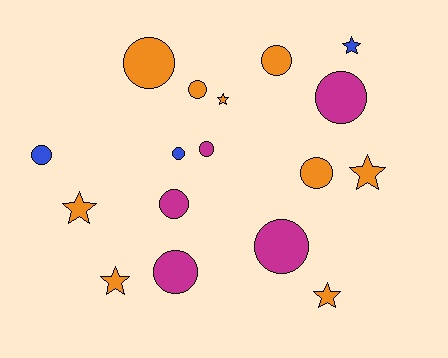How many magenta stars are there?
There are no magenta stars.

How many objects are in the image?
There are 17 objects.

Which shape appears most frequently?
Circle, with 11 objects.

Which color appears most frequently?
Orange, with 9 objects.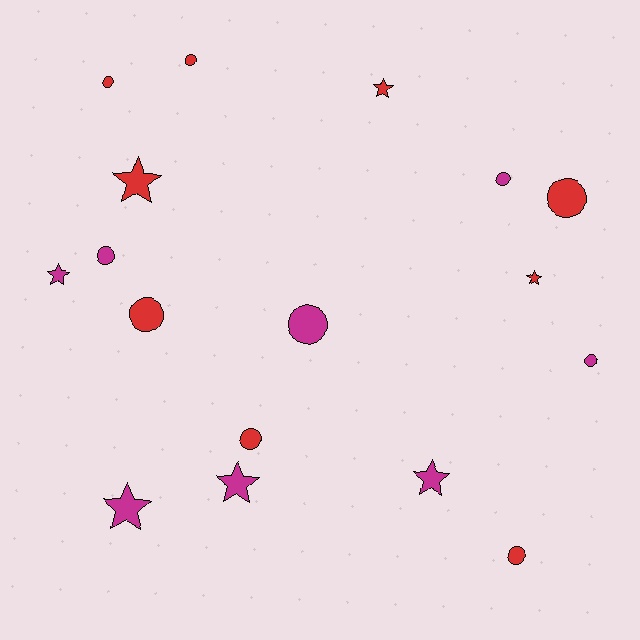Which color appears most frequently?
Red, with 9 objects.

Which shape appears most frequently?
Circle, with 10 objects.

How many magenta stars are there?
There are 4 magenta stars.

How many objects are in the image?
There are 17 objects.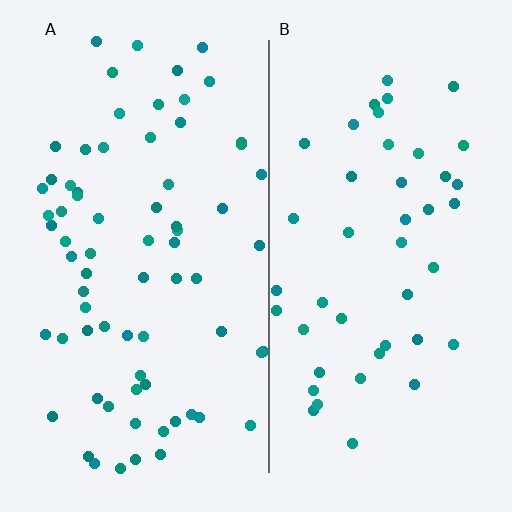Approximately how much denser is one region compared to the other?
Approximately 1.6× — region A over region B.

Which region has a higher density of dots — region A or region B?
A (the left).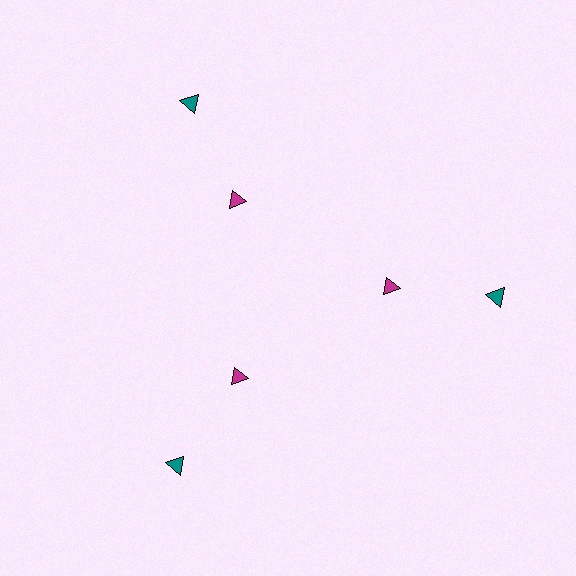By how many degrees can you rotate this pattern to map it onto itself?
The pattern maps onto itself every 120 degrees of rotation.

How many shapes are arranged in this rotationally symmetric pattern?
There are 6 shapes, arranged in 3 groups of 2.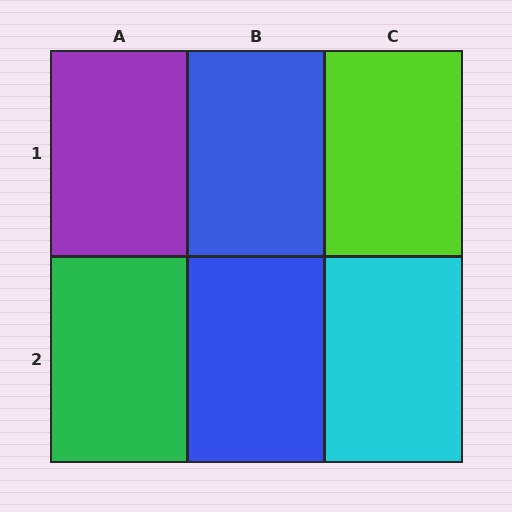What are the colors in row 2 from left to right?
Green, blue, cyan.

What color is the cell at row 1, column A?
Purple.